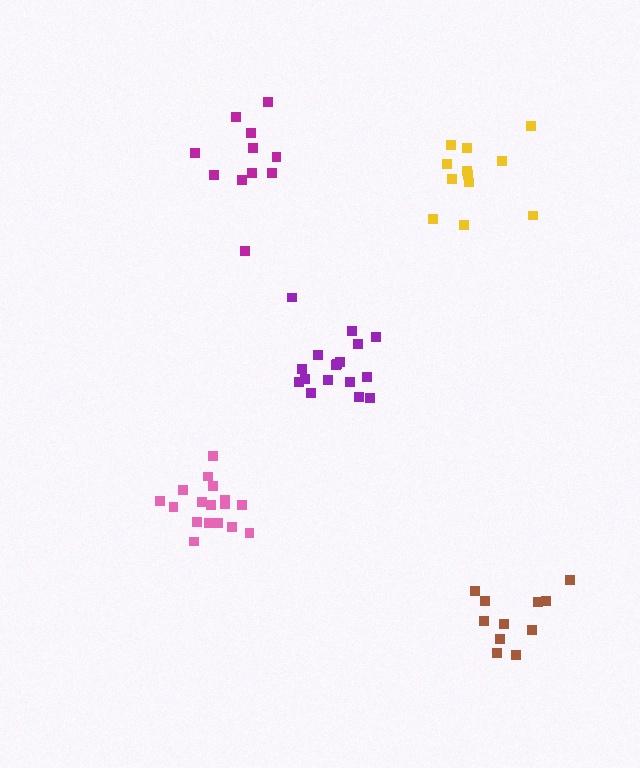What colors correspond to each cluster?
The clusters are colored: pink, magenta, purple, brown, yellow.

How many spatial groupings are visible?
There are 5 spatial groupings.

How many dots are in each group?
Group 1: 17 dots, Group 2: 11 dots, Group 3: 17 dots, Group 4: 11 dots, Group 5: 12 dots (68 total).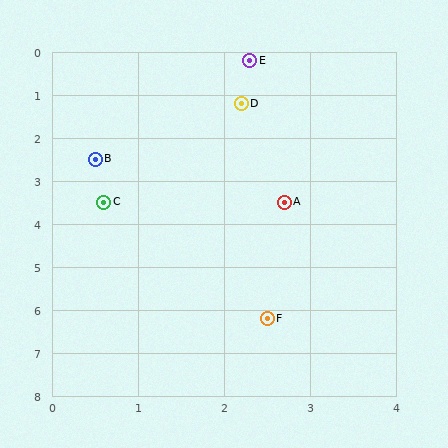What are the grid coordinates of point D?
Point D is at approximately (2.2, 1.2).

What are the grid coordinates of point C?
Point C is at approximately (0.6, 3.5).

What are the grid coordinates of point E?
Point E is at approximately (2.3, 0.2).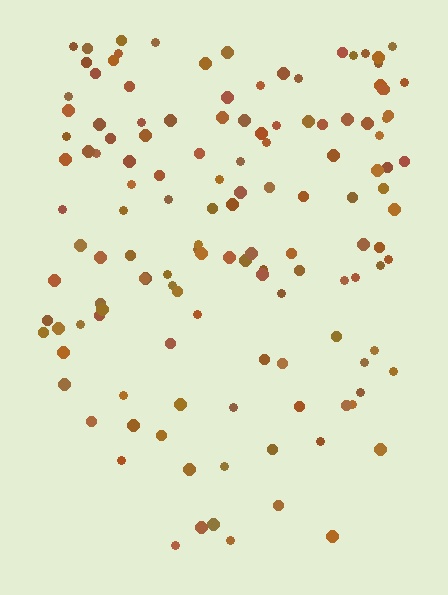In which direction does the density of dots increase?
From bottom to top, with the top side densest.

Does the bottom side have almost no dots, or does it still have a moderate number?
Still a moderate number, just noticeably fewer than the top.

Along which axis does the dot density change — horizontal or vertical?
Vertical.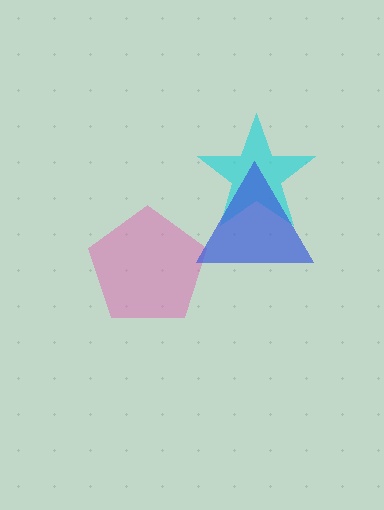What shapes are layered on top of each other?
The layered shapes are: a cyan star, a pink pentagon, a blue triangle.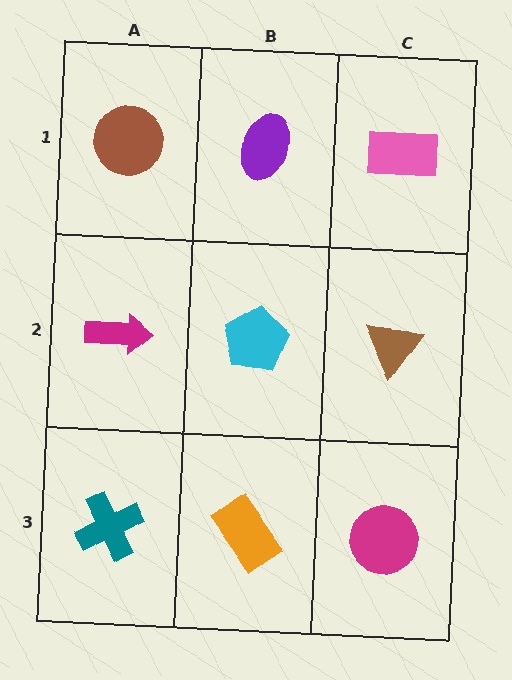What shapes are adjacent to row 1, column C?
A brown triangle (row 2, column C), a purple ellipse (row 1, column B).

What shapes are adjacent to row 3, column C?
A brown triangle (row 2, column C), an orange rectangle (row 3, column B).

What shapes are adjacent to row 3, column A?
A magenta arrow (row 2, column A), an orange rectangle (row 3, column B).